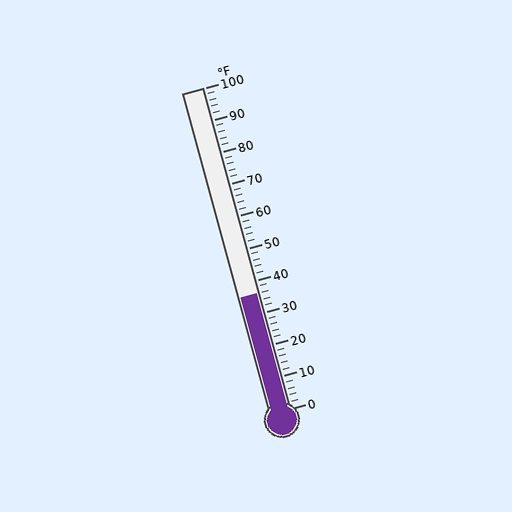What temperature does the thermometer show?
The thermometer shows approximately 36°F.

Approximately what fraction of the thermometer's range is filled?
The thermometer is filled to approximately 35% of its range.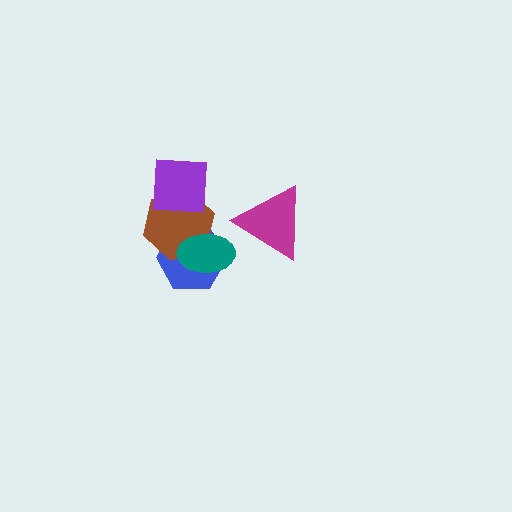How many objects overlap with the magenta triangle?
0 objects overlap with the magenta triangle.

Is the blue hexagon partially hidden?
Yes, it is partially covered by another shape.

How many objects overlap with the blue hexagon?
2 objects overlap with the blue hexagon.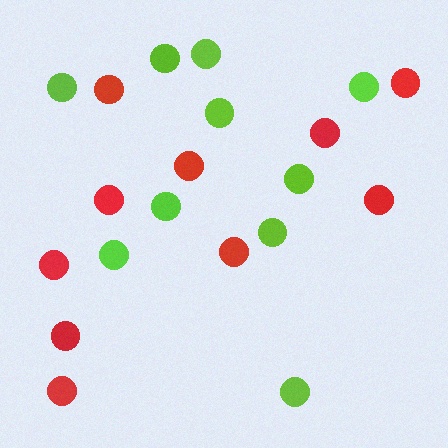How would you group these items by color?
There are 2 groups: one group of lime circles (10) and one group of red circles (10).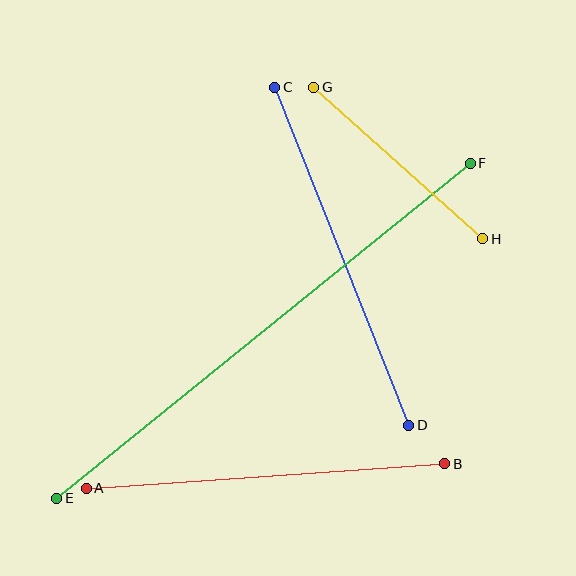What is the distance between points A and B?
The distance is approximately 359 pixels.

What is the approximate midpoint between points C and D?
The midpoint is at approximately (342, 256) pixels.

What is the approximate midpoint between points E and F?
The midpoint is at approximately (263, 331) pixels.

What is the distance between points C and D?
The distance is approximately 364 pixels.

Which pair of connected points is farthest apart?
Points E and F are farthest apart.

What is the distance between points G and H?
The distance is approximately 227 pixels.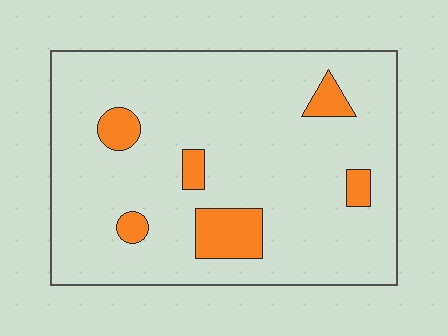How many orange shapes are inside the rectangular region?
6.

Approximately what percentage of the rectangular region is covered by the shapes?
Approximately 10%.